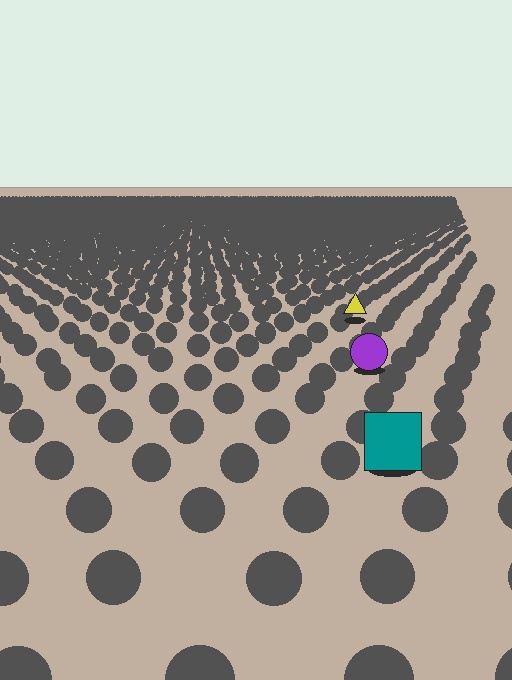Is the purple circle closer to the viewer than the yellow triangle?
Yes. The purple circle is closer — you can tell from the texture gradient: the ground texture is coarser near it.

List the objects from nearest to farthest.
From nearest to farthest: the teal square, the purple circle, the yellow triangle.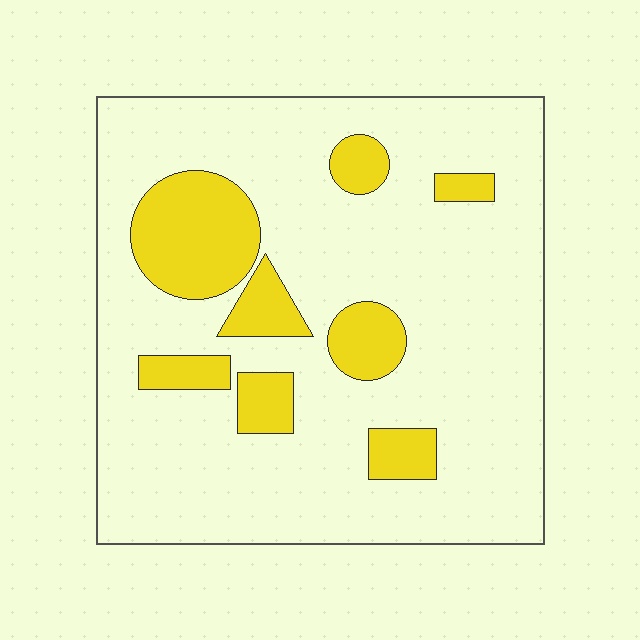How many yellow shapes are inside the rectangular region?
8.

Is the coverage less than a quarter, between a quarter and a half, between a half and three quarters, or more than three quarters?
Less than a quarter.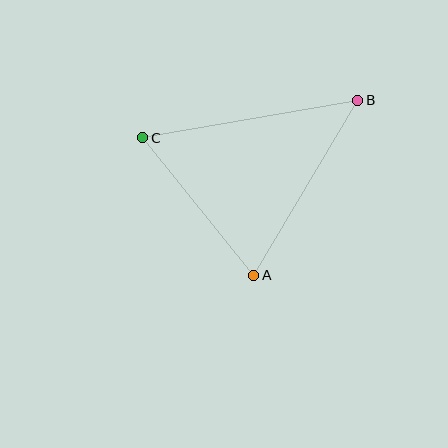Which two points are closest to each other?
Points A and C are closest to each other.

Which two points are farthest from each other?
Points B and C are farthest from each other.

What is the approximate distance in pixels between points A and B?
The distance between A and B is approximately 203 pixels.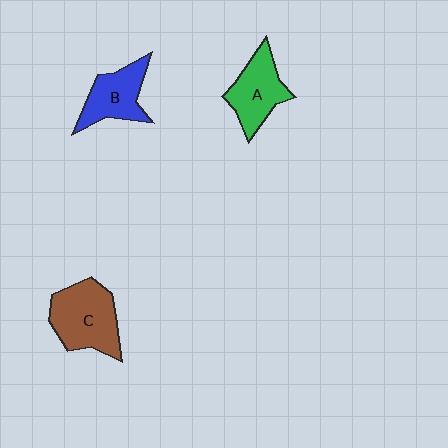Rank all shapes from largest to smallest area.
From largest to smallest: C (brown), A (green), B (blue).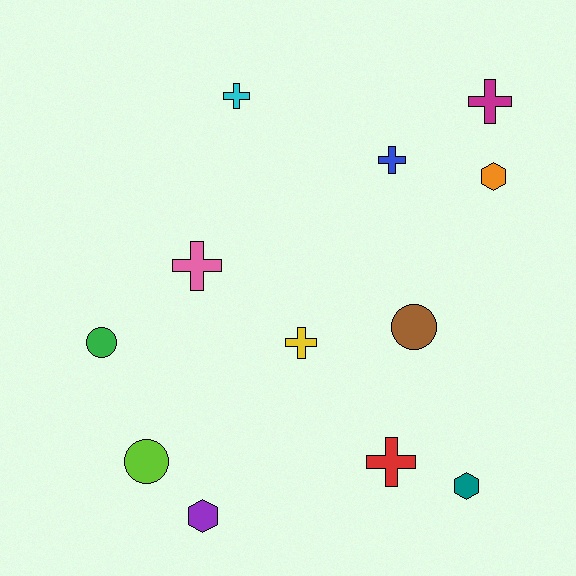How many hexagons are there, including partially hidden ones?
There are 3 hexagons.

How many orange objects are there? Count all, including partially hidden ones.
There is 1 orange object.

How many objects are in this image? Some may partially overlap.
There are 12 objects.